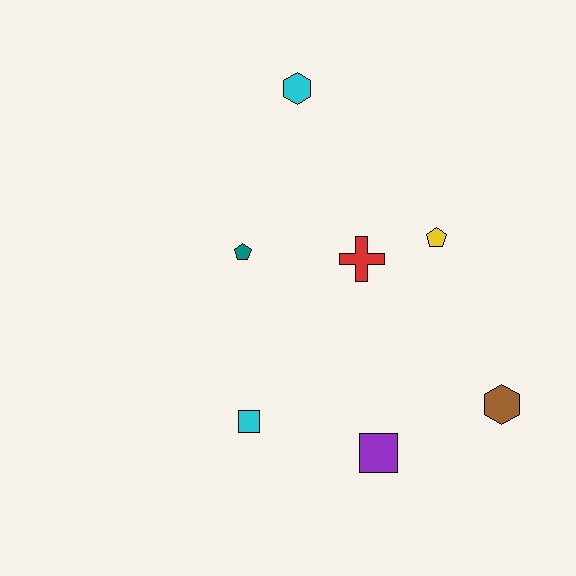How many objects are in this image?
There are 7 objects.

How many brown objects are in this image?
There is 1 brown object.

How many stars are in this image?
There are no stars.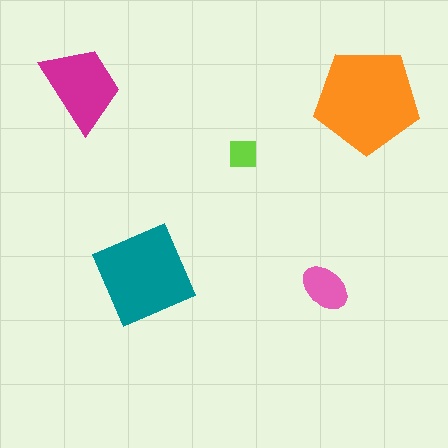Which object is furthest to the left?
The magenta trapezoid is leftmost.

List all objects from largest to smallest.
The orange pentagon, the teal diamond, the magenta trapezoid, the pink ellipse, the lime square.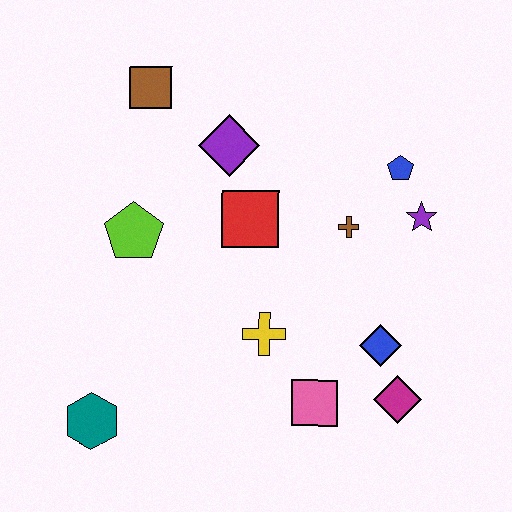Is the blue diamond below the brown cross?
Yes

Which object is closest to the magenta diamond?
The blue diamond is closest to the magenta diamond.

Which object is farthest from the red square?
The teal hexagon is farthest from the red square.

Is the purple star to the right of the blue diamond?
Yes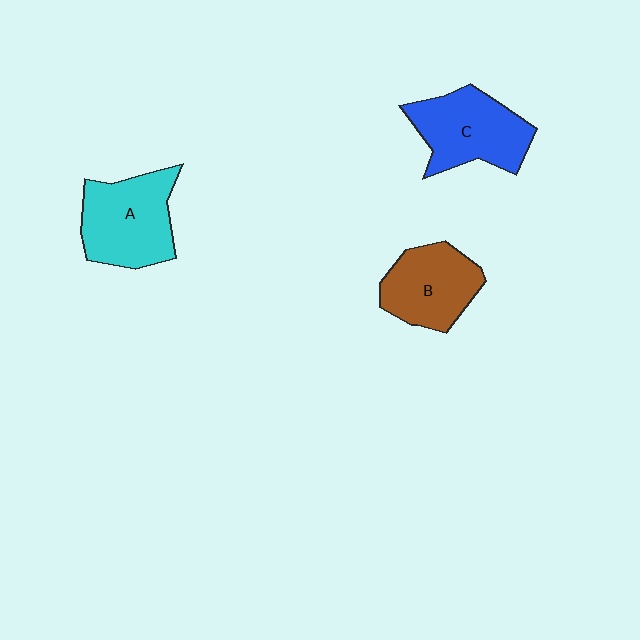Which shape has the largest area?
Shape A (cyan).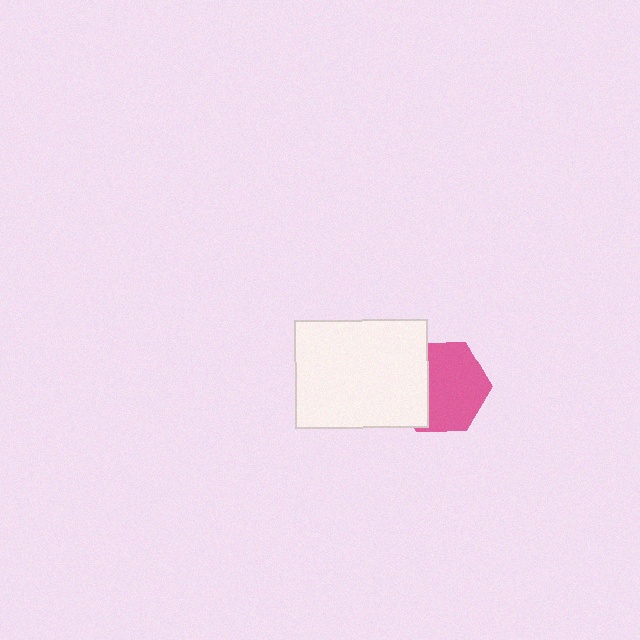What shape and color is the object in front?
The object in front is a white rectangle.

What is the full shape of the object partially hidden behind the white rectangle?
The partially hidden object is a pink hexagon.